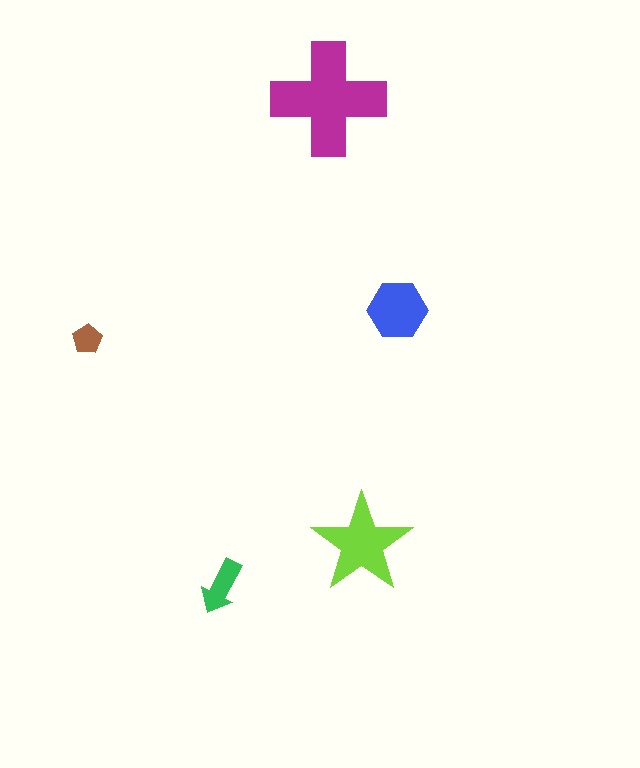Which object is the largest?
The magenta cross.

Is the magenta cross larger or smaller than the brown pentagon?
Larger.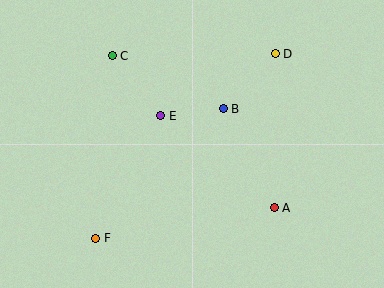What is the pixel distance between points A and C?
The distance between A and C is 222 pixels.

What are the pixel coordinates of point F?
Point F is at (96, 238).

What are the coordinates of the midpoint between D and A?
The midpoint between D and A is at (275, 131).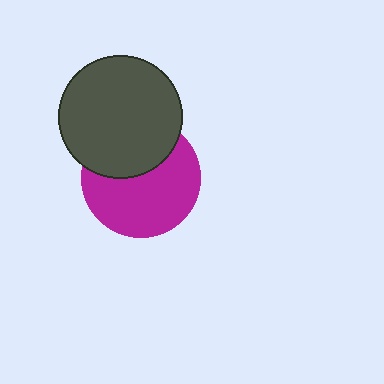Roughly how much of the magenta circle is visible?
About half of it is visible (roughly 63%).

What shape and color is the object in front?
The object in front is a dark gray circle.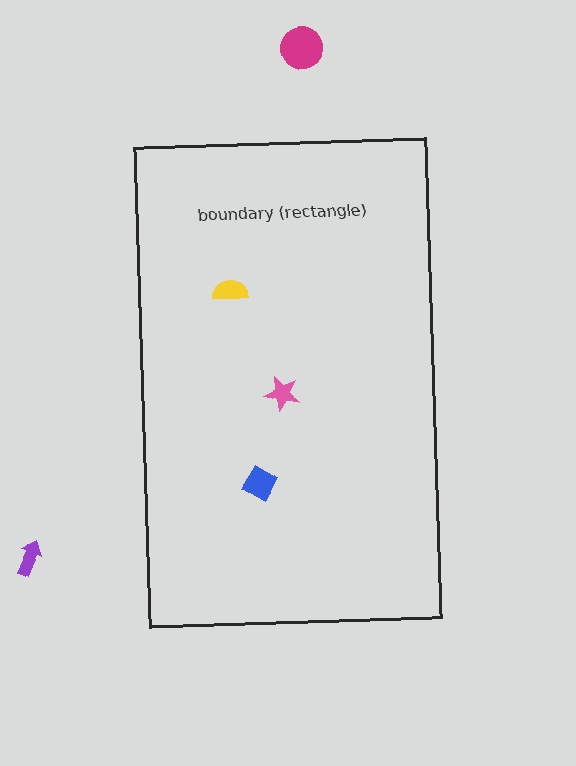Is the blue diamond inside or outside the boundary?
Inside.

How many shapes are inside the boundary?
3 inside, 2 outside.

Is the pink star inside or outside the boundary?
Inside.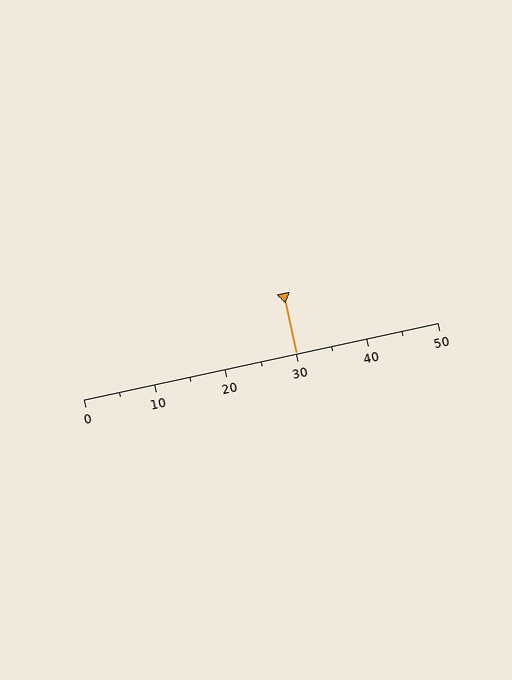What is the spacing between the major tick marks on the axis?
The major ticks are spaced 10 apart.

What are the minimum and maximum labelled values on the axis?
The axis runs from 0 to 50.